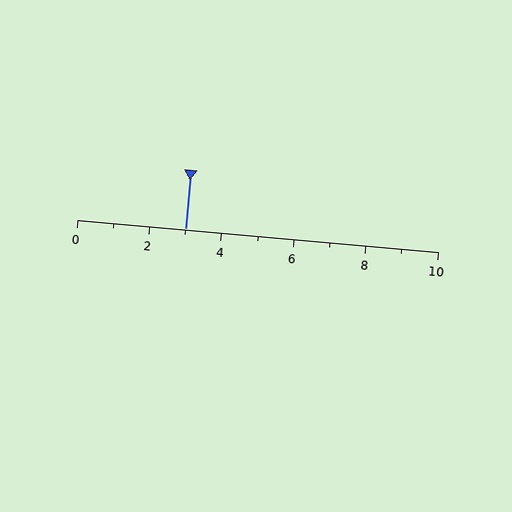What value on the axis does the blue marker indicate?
The marker indicates approximately 3.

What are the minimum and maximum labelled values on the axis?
The axis runs from 0 to 10.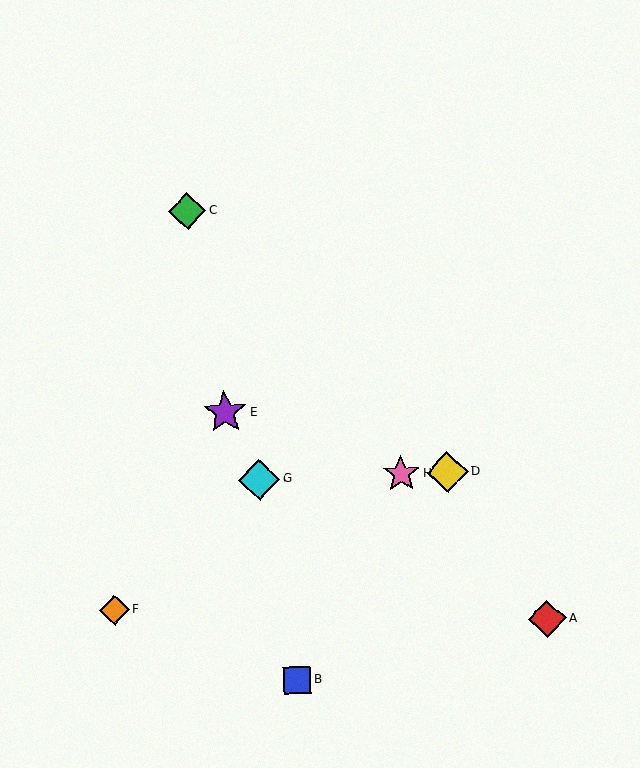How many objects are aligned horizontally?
3 objects (D, G, H) are aligned horizontally.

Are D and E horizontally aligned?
No, D is at y≈472 and E is at y≈412.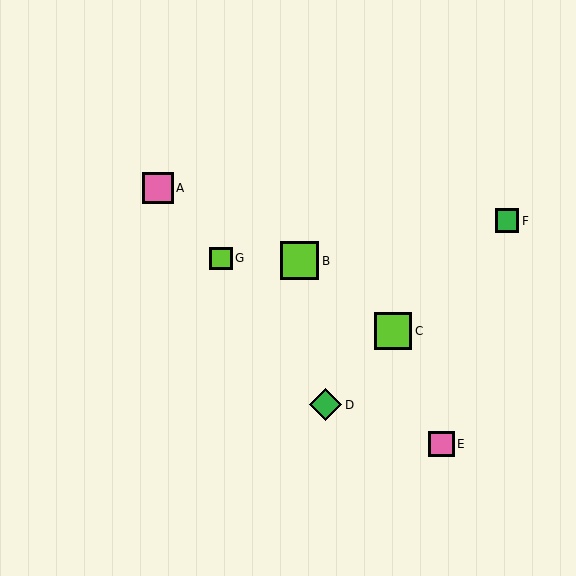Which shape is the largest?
The lime square (labeled B) is the largest.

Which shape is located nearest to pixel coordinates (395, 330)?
The lime square (labeled C) at (393, 331) is nearest to that location.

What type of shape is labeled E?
Shape E is a pink square.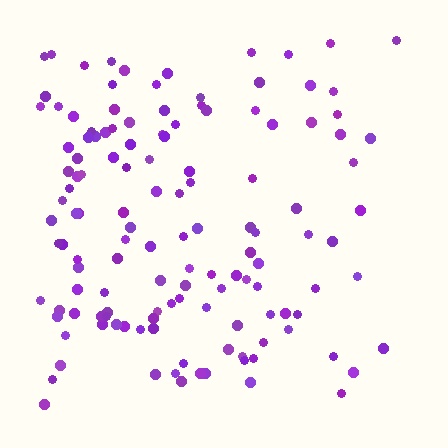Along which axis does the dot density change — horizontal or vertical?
Horizontal.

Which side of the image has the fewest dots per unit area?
The right.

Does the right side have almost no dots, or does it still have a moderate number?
Still a moderate number, just noticeably fewer than the left.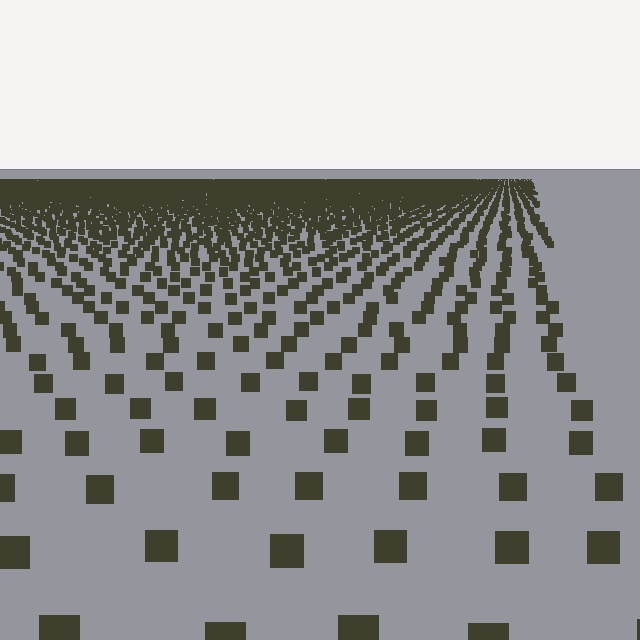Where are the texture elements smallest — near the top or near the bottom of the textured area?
Near the top.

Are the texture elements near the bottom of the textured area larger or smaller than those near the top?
Larger. Near the bottom, elements are closer to the viewer and appear at a bigger on-screen size.